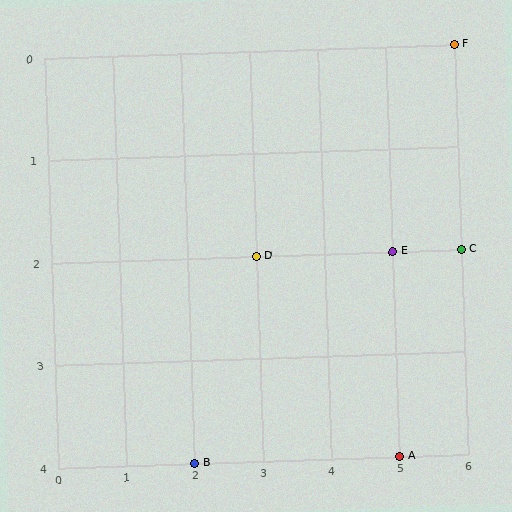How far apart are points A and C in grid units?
Points A and C are 1 column and 2 rows apart (about 2.2 grid units diagonally).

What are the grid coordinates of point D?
Point D is at grid coordinates (3, 2).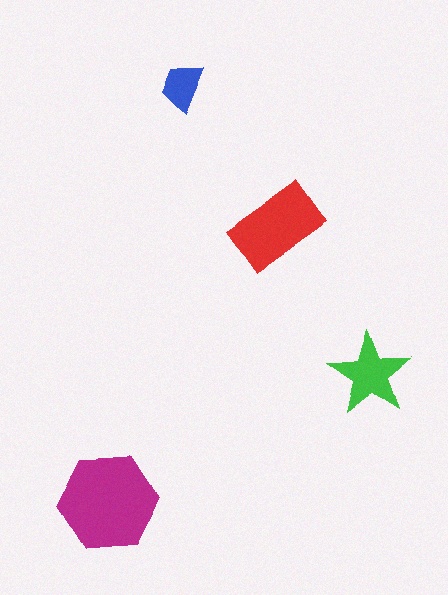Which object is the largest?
The magenta hexagon.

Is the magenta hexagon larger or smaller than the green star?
Larger.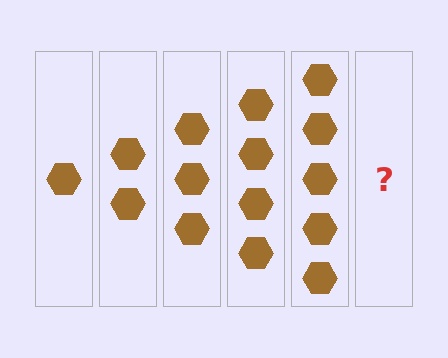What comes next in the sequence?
The next element should be 6 hexagons.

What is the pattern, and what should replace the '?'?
The pattern is that each step adds one more hexagon. The '?' should be 6 hexagons.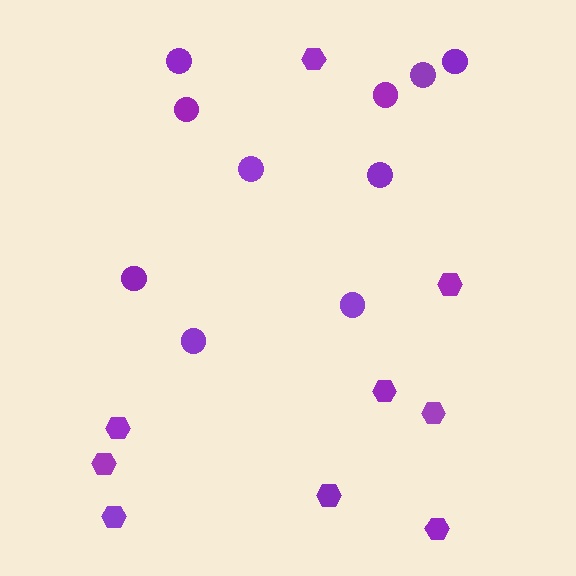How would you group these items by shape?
There are 2 groups: one group of circles (10) and one group of hexagons (9).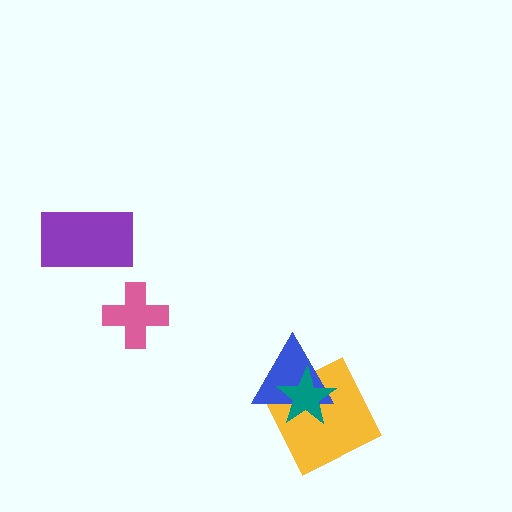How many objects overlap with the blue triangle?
2 objects overlap with the blue triangle.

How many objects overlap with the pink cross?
0 objects overlap with the pink cross.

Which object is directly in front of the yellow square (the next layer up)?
The blue triangle is directly in front of the yellow square.